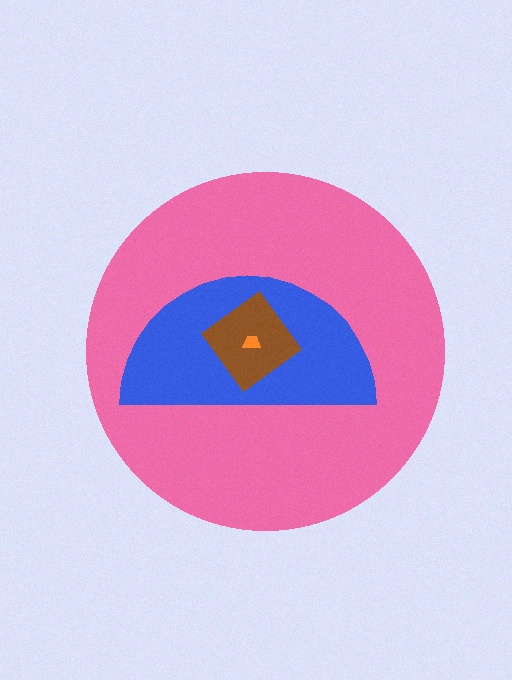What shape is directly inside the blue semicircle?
The brown diamond.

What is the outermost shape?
The pink circle.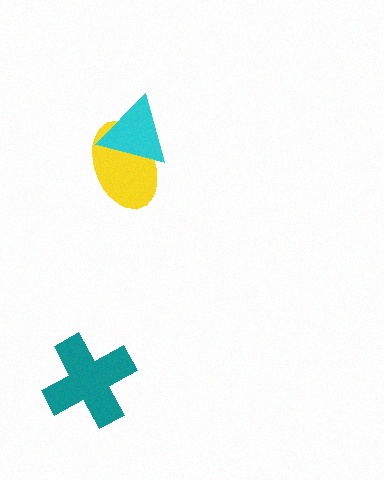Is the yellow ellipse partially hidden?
Yes, it is partially covered by another shape.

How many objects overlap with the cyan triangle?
1 object overlaps with the cyan triangle.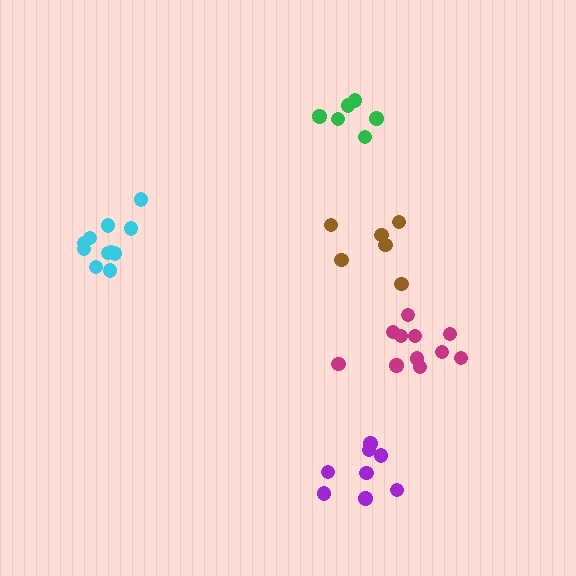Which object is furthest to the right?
The magenta cluster is rightmost.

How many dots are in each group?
Group 1: 6 dots, Group 2: 6 dots, Group 3: 11 dots, Group 4: 8 dots, Group 5: 11 dots (42 total).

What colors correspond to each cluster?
The clusters are colored: green, brown, cyan, purple, magenta.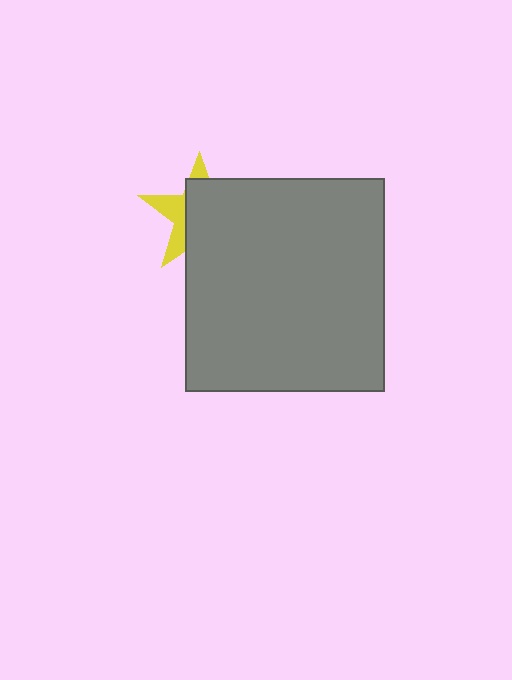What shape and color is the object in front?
The object in front is a gray rectangle.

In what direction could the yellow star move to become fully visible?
The yellow star could move toward the upper-left. That would shift it out from behind the gray rectangle entirely.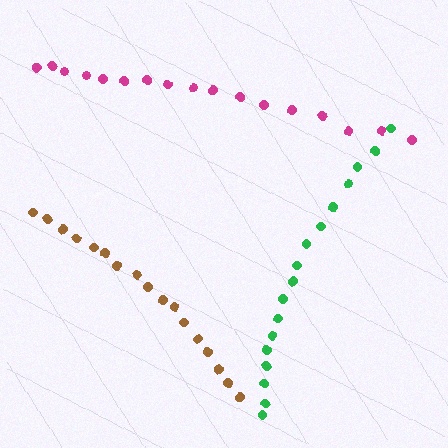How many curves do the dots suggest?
There are 3 distinct paths.